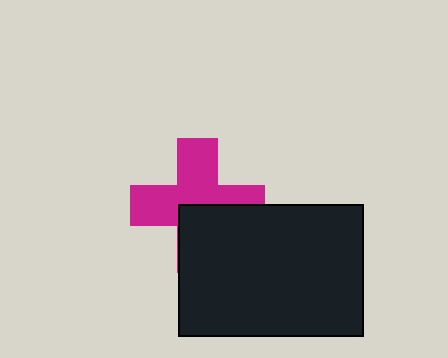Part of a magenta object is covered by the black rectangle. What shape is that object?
It is a cross.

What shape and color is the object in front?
The object in front is a black rectangle.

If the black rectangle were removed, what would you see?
You would see the complete magenta cross.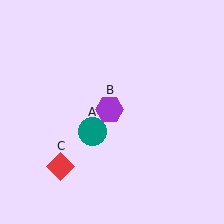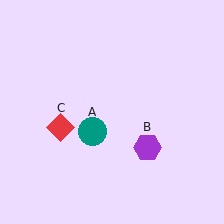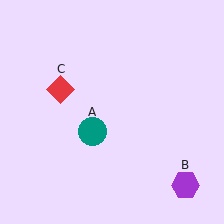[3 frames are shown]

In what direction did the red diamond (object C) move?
The red diamond (object C) moved up.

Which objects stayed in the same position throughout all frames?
Teal circle (object A) remained stationary.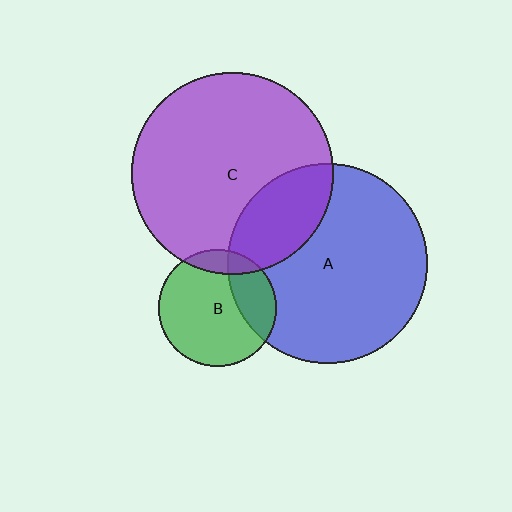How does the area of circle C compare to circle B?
Approximately 3.0 times.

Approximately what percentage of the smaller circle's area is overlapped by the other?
Approximately 25%.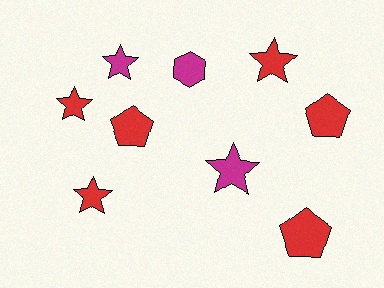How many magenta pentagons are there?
There are no magenta pentagons.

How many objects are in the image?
There are 9 objects.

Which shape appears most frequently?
Star, with 5 objects.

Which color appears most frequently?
Red, with 6 objects.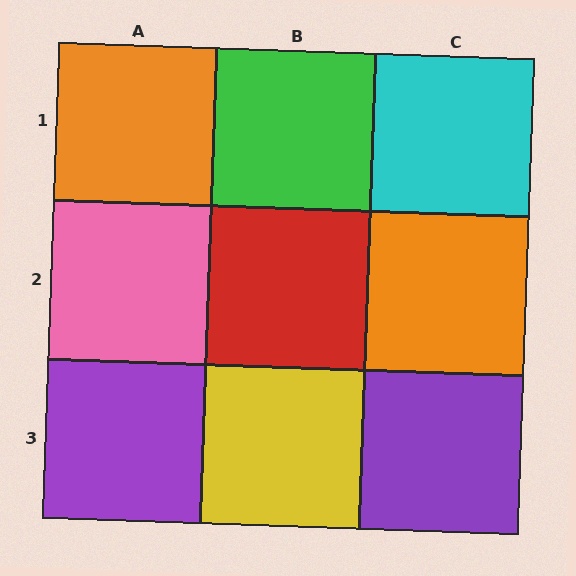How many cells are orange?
2 cells are orange.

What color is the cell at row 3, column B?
Yellow.